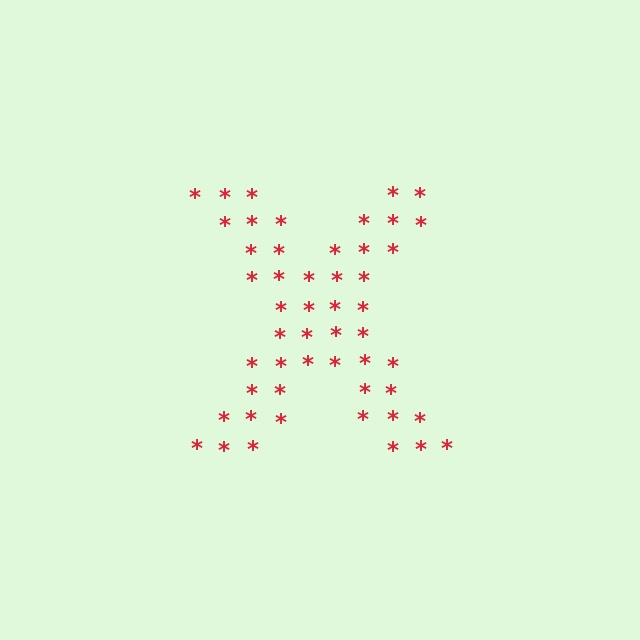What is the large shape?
The large shape is the letter X.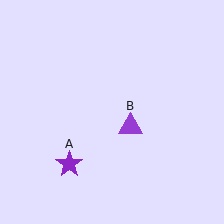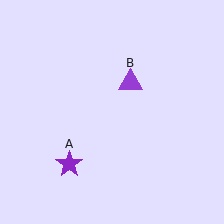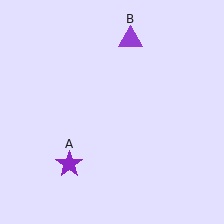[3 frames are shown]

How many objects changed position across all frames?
1 object changed position: purple triangle (object B).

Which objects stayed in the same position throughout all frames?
Purple star (object A) remained stationary.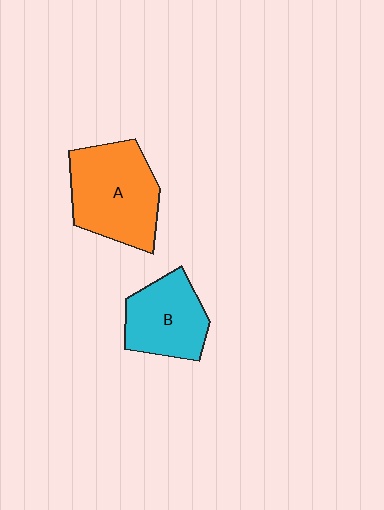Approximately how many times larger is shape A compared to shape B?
Approximately 1.4 times.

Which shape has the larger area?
Shape A (orange).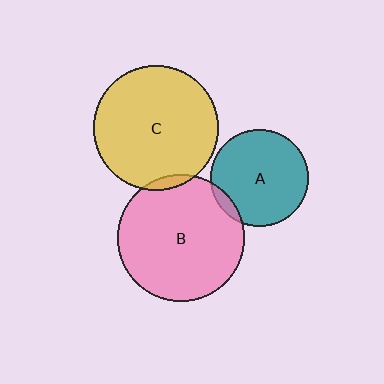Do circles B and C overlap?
Yes.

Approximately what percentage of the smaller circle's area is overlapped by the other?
Approximately 5%.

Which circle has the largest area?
Circle B (pink).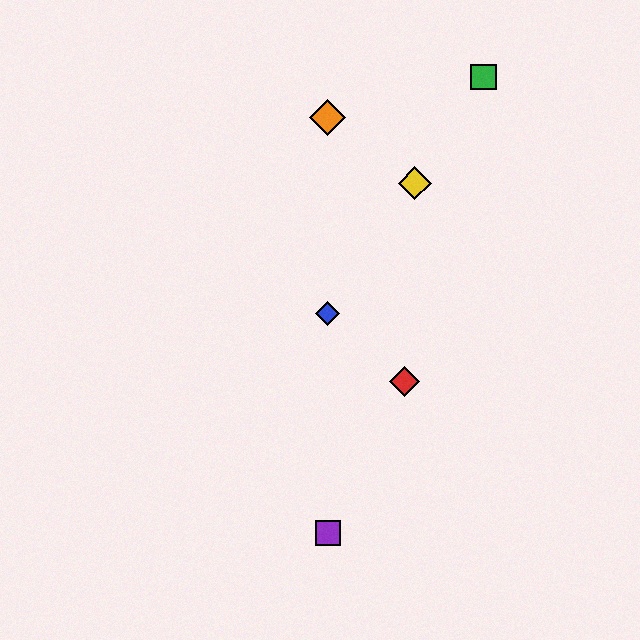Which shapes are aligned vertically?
The blue diamond, the purple square, the orange diamond are aligned vertically.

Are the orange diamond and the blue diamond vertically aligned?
Yes, both are at x≈328.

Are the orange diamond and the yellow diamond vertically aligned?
No, the orange diamond is at x≈328 and the yellow diamond is at x≈415.